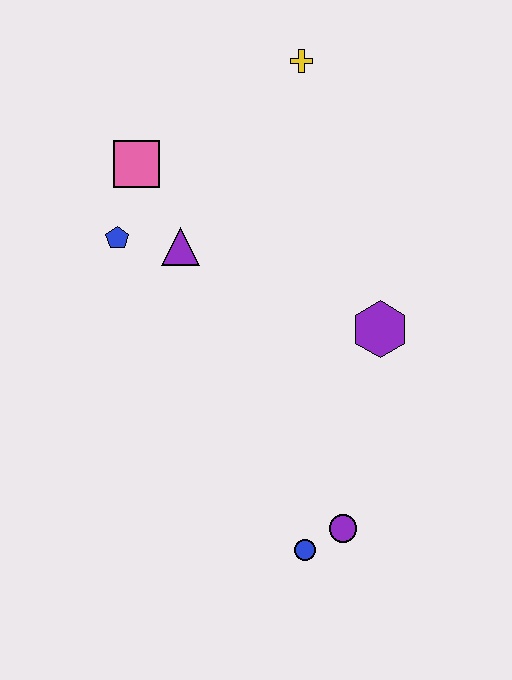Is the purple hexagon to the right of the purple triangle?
Yes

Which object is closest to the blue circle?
The purple circle is closest to the blue circle.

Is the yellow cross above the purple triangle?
Yes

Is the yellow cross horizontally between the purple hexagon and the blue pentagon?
Yes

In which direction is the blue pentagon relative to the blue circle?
The blue pentagon is above the blue circle.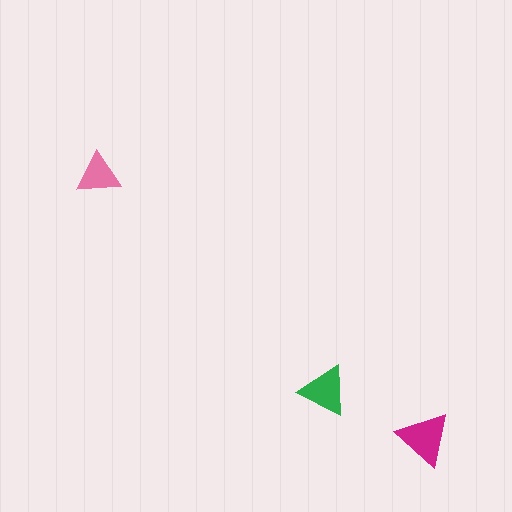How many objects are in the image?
There are 3 objects in the image.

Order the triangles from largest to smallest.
the magenta one, the green one, the pink one.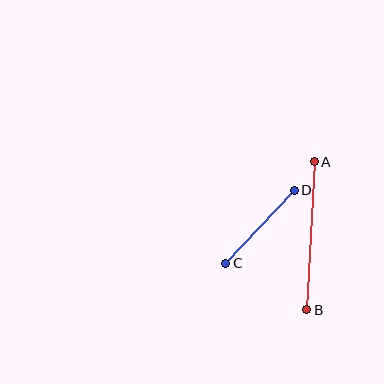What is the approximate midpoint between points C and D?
The midpoint is at approximately (260, 227) pixels.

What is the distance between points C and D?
The distance is approximately 100 pixels.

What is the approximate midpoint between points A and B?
The midpoint is at approximately (310, 236) pixels.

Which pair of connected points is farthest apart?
Points A and B are farthest apart.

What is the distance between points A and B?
The distance is approximately 148 pixels.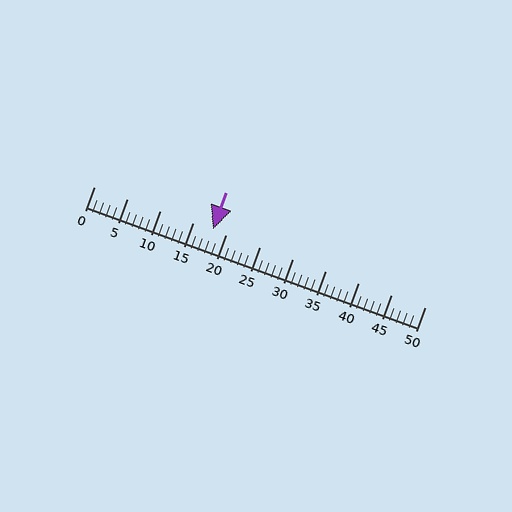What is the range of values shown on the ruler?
The ruler shows values from 0 to 50.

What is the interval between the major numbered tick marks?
The major tick marks are spaced 5 units apart.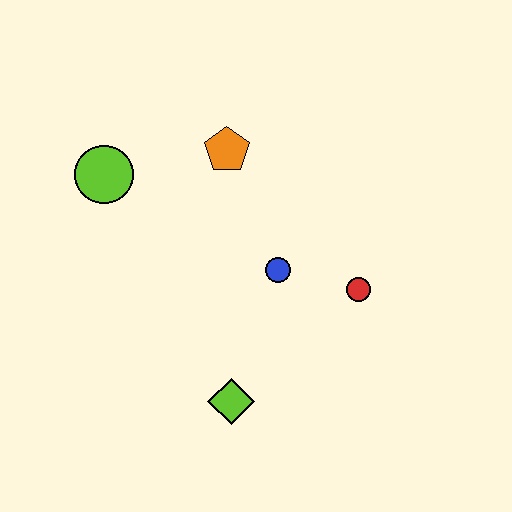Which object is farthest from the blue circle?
The lime circle is farthest from the blue circle.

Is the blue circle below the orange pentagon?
Yes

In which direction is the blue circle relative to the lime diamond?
The blue circle is above the lime diamond.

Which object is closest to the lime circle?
The orange pentagon is closest to the lime circle.